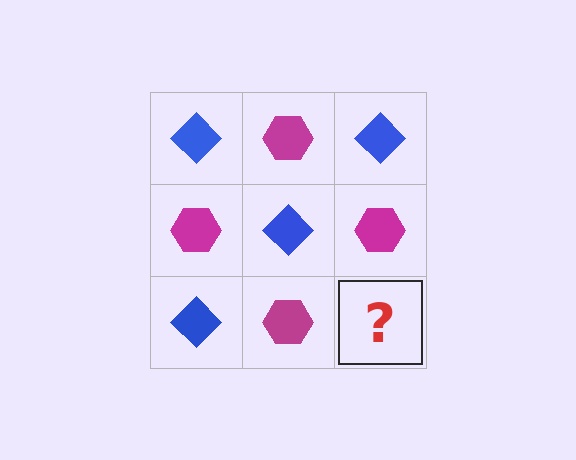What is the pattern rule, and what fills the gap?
The rule is that it alternates blue diamond and magenta hexagon in a checkerboard pattern. The gap should be filled with a blue diamond.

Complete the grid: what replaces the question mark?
The question mark should be replaced with a blue diamond.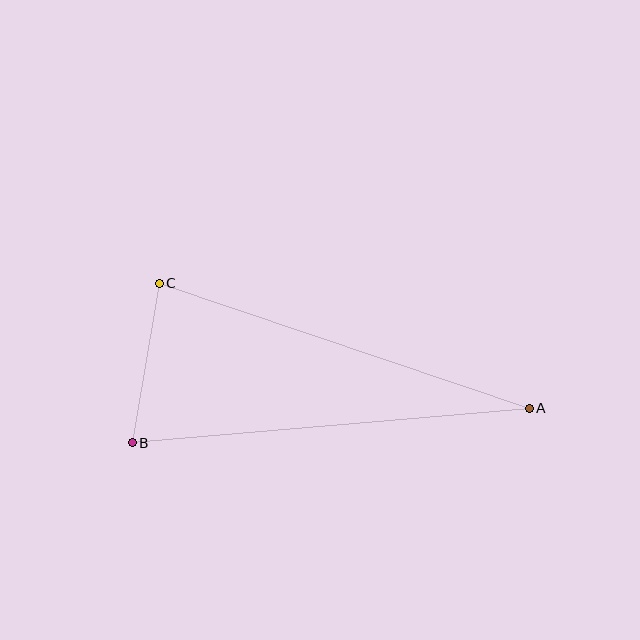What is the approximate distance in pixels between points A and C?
The distance between A and C is approximately 391 pixels.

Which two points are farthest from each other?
Points A and B are farthest from each other.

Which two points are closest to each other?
Points B and C are closest to each other.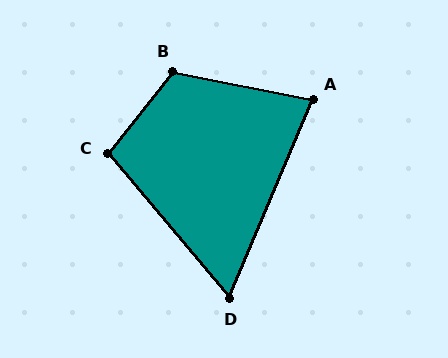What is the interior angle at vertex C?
Approximately 102 degrees (obtuse).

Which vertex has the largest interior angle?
B, at approximately 117 degrees.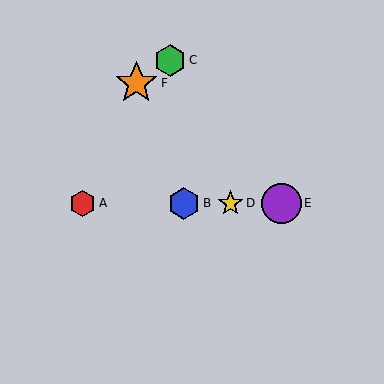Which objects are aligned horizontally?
Objects A, B, D, E are aligned horizontally.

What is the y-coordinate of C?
Object C is at y≈60.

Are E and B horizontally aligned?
Yes, both are at y≈203.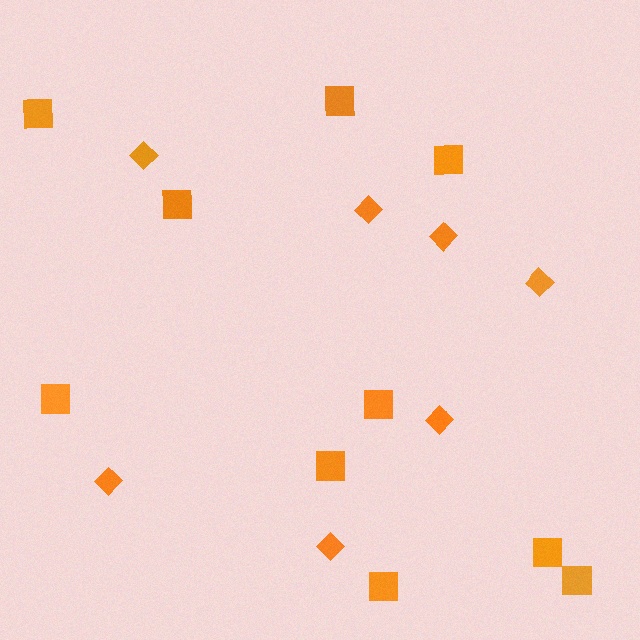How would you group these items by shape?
There are 2 groups: one group of diamonds (7) and one group of squares (10).